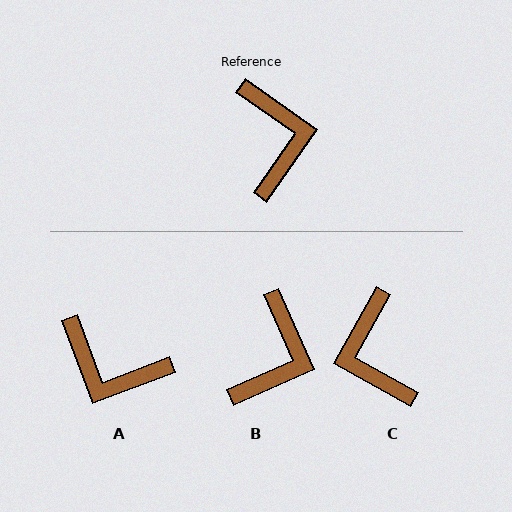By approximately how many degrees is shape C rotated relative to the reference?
Approximately 174 degrees clockwise.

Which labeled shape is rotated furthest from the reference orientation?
C, about 174 degrees away.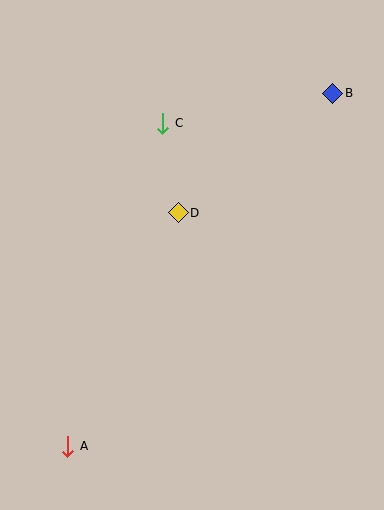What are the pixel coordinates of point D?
Point D is at (178, 213).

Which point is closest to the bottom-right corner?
Point A is closest to the bottom-right corner.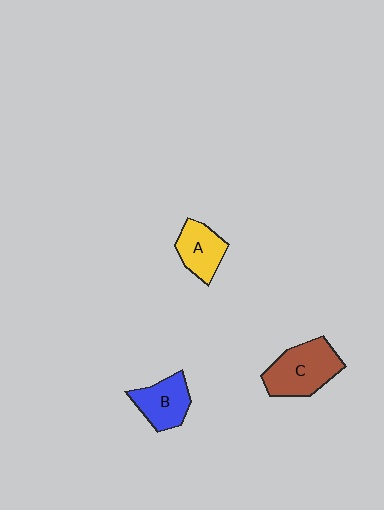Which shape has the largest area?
Shape C (brown).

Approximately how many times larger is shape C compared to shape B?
Approximately 1.4 times.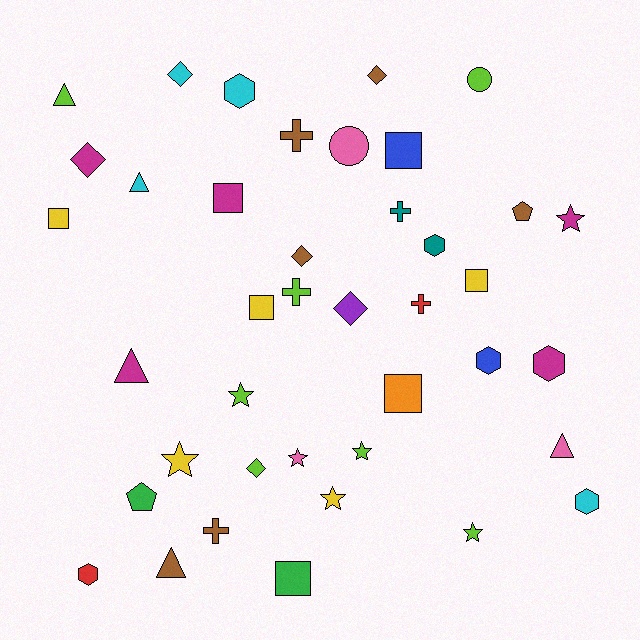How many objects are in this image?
There are 40 objects.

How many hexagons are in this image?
There are 6 hexagons.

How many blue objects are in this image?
There are 2 blue objects.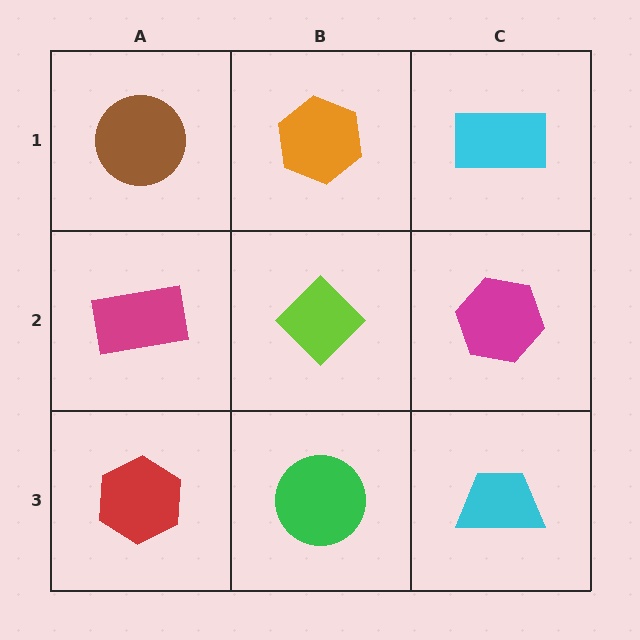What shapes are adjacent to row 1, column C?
A magenta hexagon (row 2, column C), an orange hexagon (row 1, column B).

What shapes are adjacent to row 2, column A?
A brown circle (row 1, column A), a red hexagon (row 3, column A), a lime diamond (row 2, column B).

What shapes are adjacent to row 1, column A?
A magenta rectangle (row 2, column A), an orange hexagon (row 1, column B).